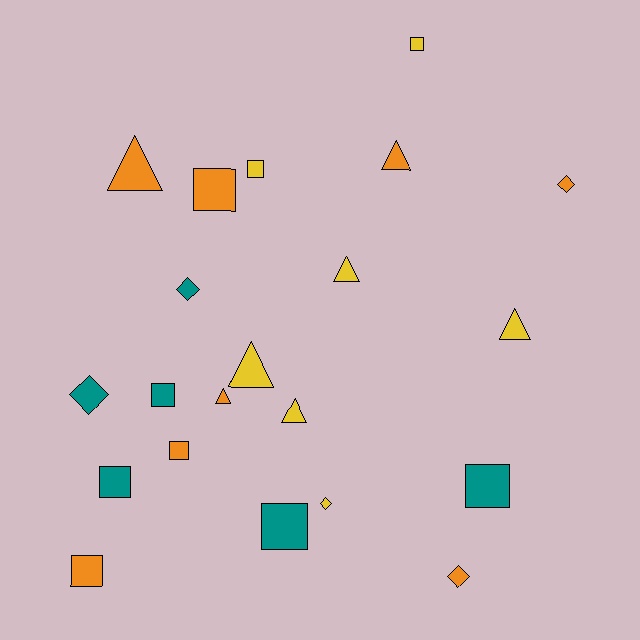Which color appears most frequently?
Orange, with 8 objects.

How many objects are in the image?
There are 21 objects.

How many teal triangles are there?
There are no teal triangles.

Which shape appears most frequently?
Square, with 9 objects.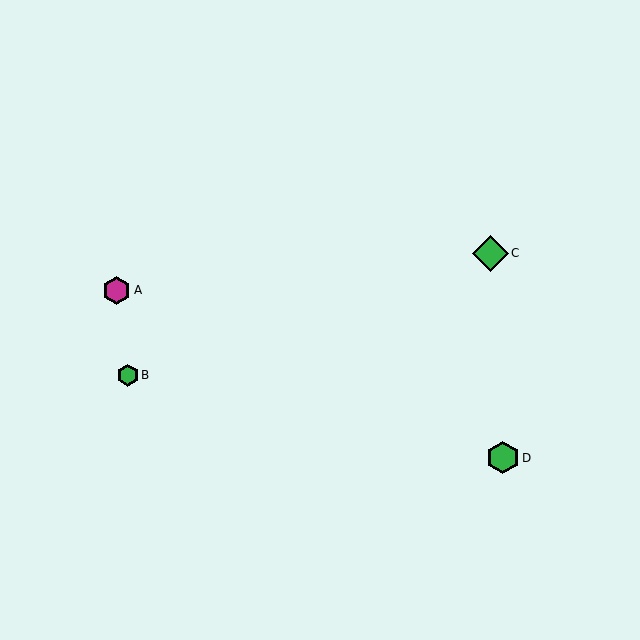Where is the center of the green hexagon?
The center of the green hexagon is at (503, 458).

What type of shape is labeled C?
Shape C is a green diamond.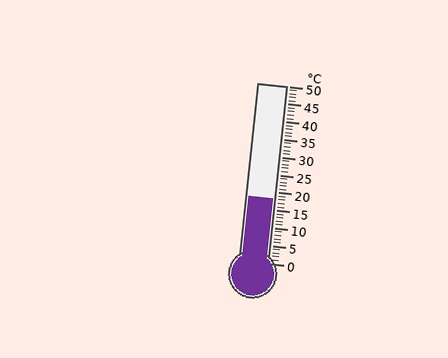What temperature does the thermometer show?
The thermometer shows approximately 18°C.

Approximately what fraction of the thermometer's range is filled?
The thermometer is filled to approximately 35% of its range.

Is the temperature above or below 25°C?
The temperature is below 25°C.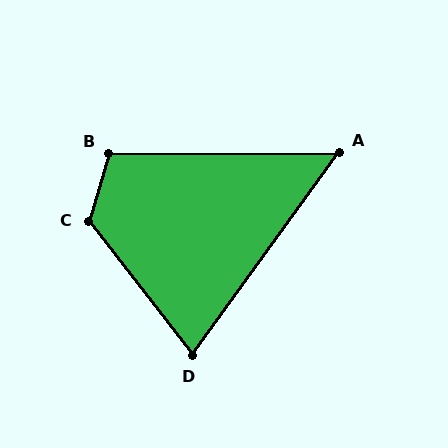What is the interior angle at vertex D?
Approximately 74 degrees (acute).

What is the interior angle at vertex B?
Approximately 106 degrees (obtuse).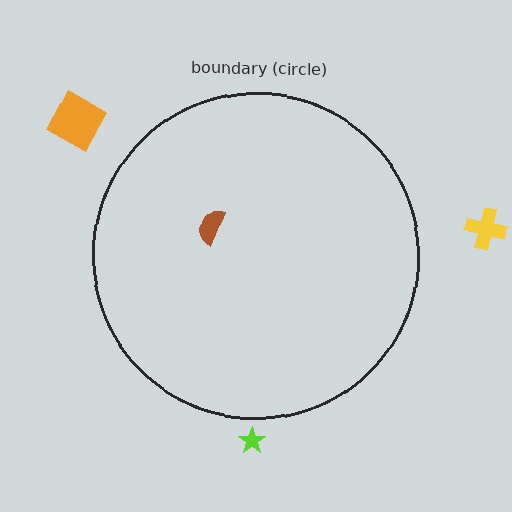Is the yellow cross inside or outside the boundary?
Outside.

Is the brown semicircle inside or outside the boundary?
Inside.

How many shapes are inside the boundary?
1 inside, 3 outside.